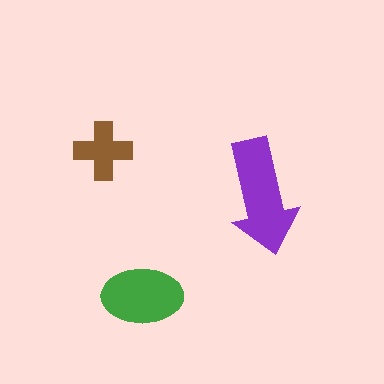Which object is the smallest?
The brown cross.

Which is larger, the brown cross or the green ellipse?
The green ellipse.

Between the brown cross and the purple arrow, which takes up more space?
The purple arrow.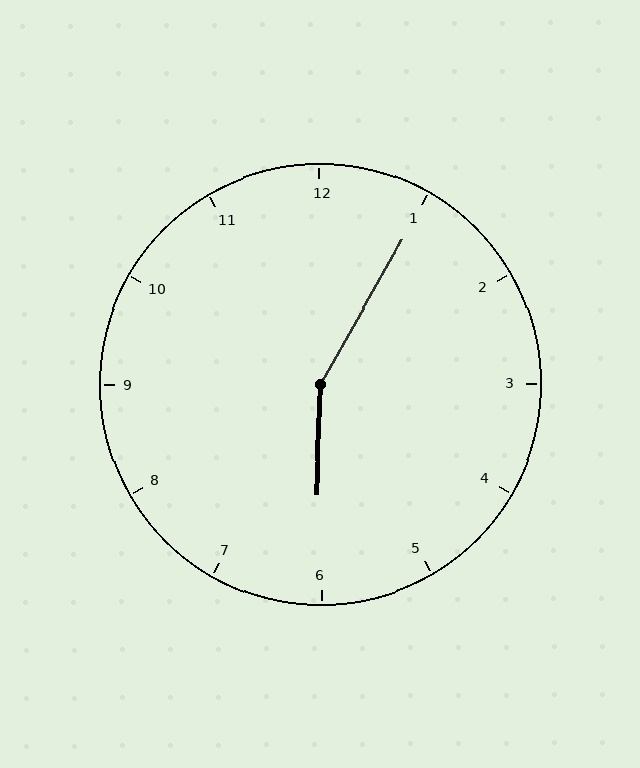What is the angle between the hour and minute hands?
Approximately 152 degrees.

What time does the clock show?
6:05.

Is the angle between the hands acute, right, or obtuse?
It is obtuse.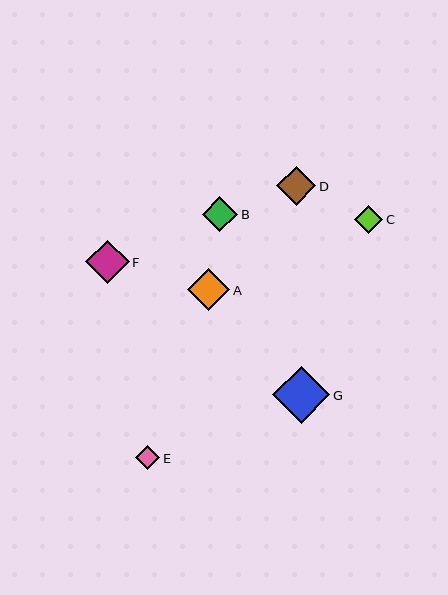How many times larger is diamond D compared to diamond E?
Diamond D is approximately 1.6 times the size of diamond E.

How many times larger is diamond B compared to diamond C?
Diamond B is approximately 1.3 times the size of diamond C.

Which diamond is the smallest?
Diamond E is the smallest with a size of approximately 24 pixels.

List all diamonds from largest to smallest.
From largest to smallest: G, F, A, D, B, C, E.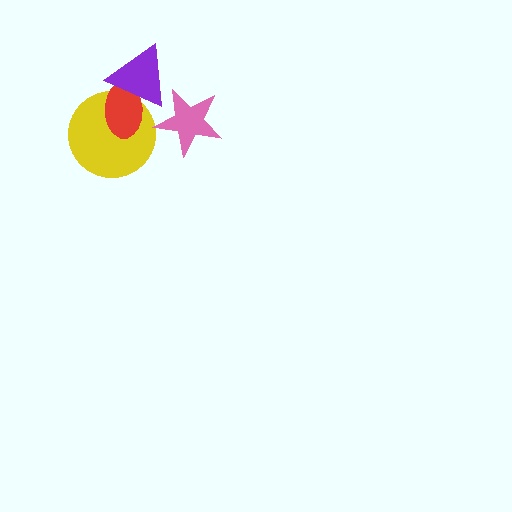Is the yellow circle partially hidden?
Yes, it is partially covered by another shape.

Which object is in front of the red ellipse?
The purple triangle is in front of the red ellipse.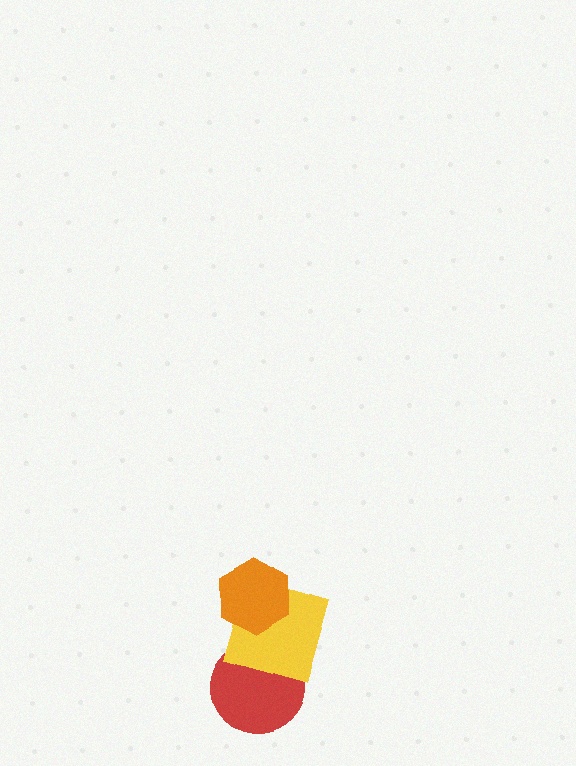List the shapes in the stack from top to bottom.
From top to bottom: the orange hexagon, the yellow square, the red circle.